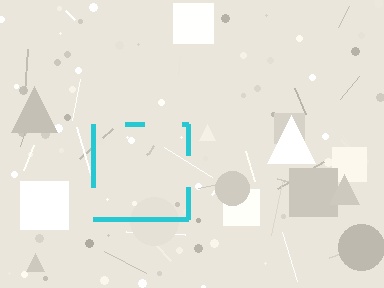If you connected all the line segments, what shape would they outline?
They would outline a square.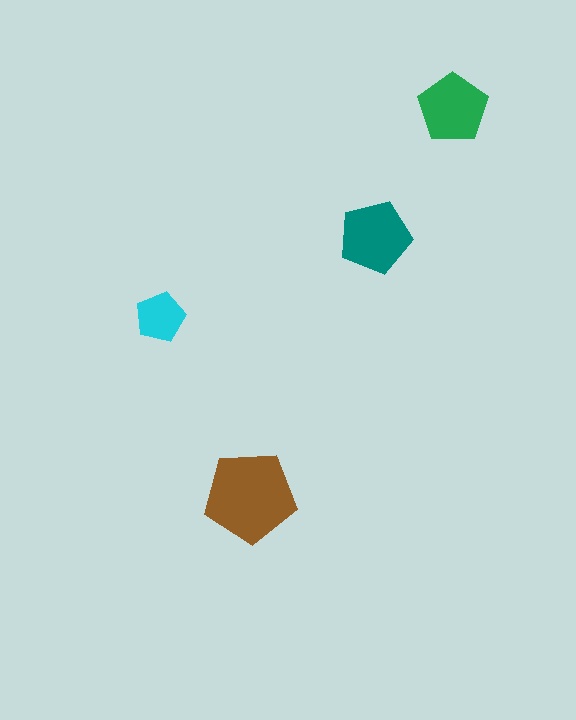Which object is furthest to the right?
The green pentagon is rightmost.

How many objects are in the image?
There are 4 objects in the image.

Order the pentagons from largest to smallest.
the brown one, the teal one, the green one, the cyan one.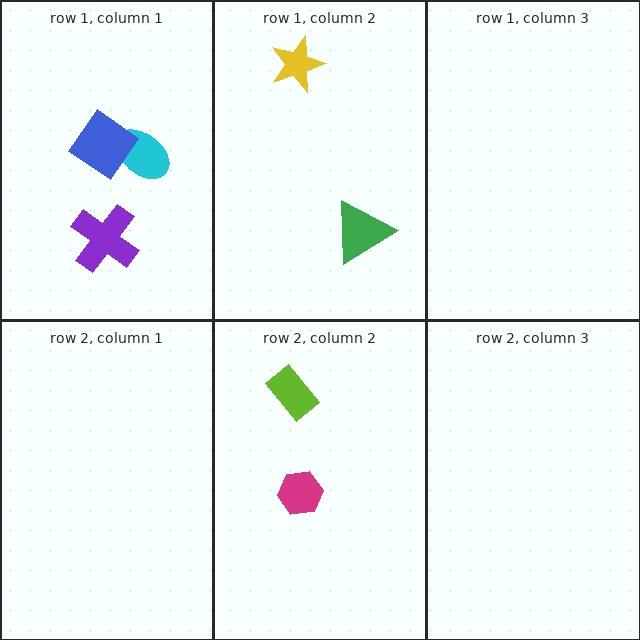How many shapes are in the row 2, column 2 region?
2.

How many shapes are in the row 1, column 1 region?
3.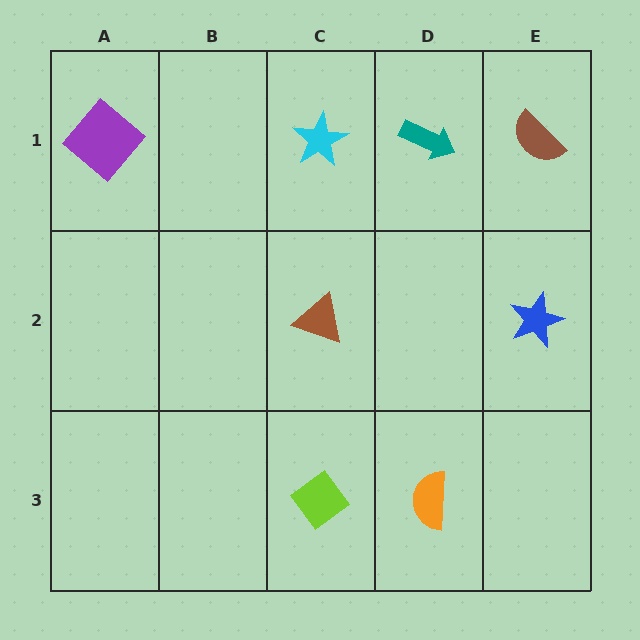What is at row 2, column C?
A brown triangle.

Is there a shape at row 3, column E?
No, that cell is empty.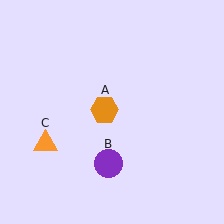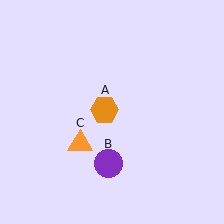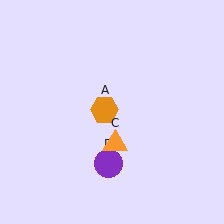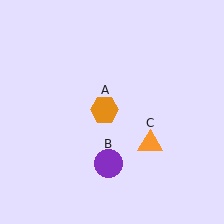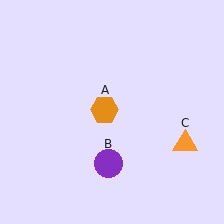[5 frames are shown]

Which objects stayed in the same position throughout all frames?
Orange hexagon (object A) and purple circle (object B) remained stationary.